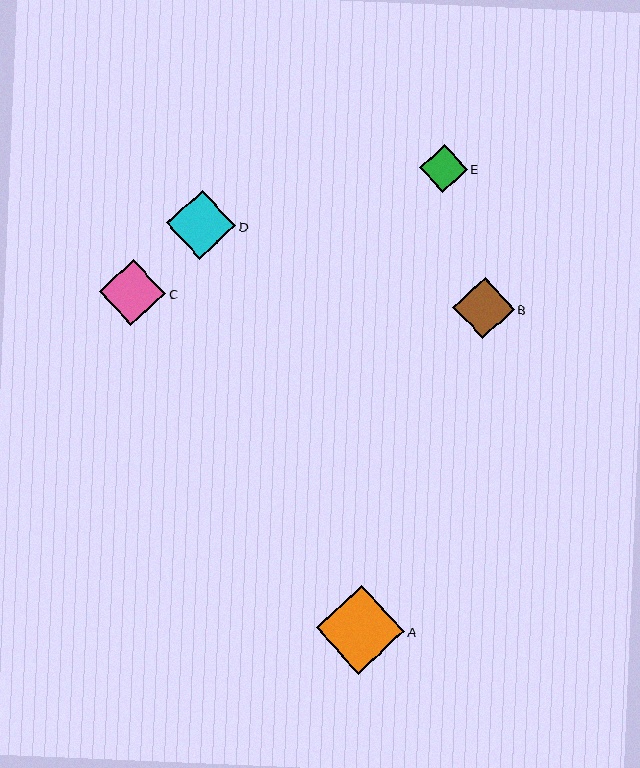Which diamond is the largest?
Diamond A is the largest with a size of approximately 89 pixels.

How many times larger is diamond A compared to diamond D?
Diamond A is approximately 1.3 times the size of diamond D.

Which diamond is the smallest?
Diamond E is the smallest with a size of approximately 48 pixels.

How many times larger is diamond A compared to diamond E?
Diamond A is approximately 1.9 times the size of diamond E.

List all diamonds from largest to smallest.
From largest to smallest: A, D, C, B, E.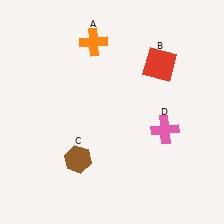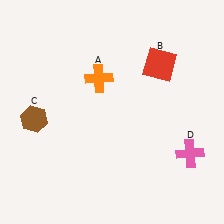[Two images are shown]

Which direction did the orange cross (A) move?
The orange cross (A) moved down.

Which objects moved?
The objects that moved are: the orange cross (A), the brown hexagon (C), the pink cross (D).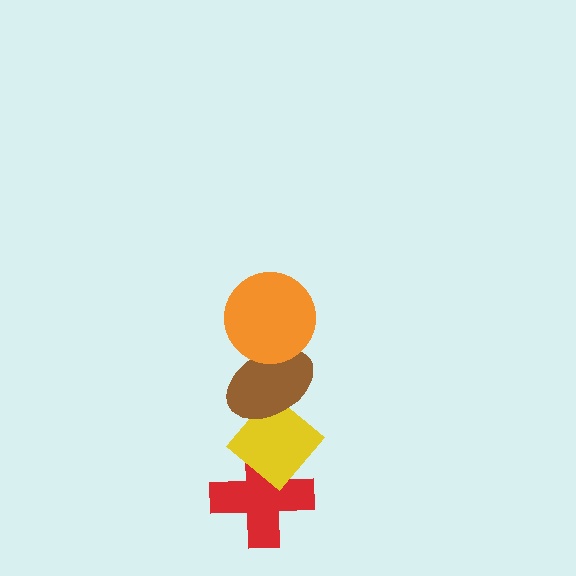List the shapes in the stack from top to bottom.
From top to bottom: the orange circle, the brown ellipse, the yellow diamond, the red cross.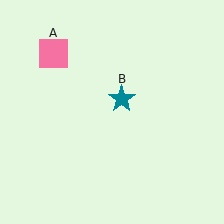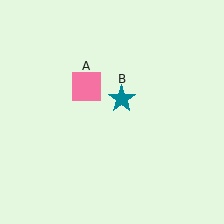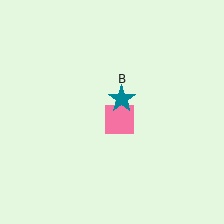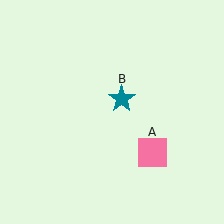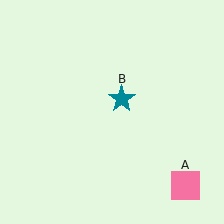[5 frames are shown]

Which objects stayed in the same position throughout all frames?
Teal star (object B) remained stationary.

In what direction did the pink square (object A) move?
The pink square (object A) moved down and to the right.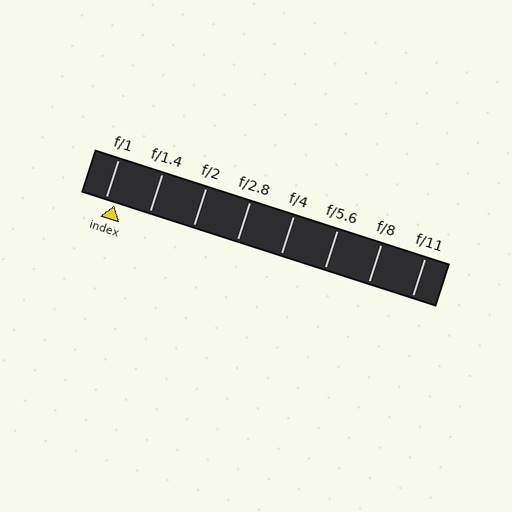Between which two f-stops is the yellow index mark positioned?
The index mark is between f/1 and f/1.4.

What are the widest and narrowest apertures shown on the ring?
The widest aperture shown is f/1 and the narrowest is f/11.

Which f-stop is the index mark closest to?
The index mark is closest to f/1.